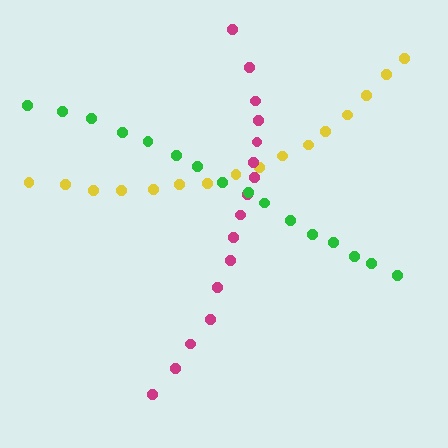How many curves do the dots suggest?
There are 3 distinct paths.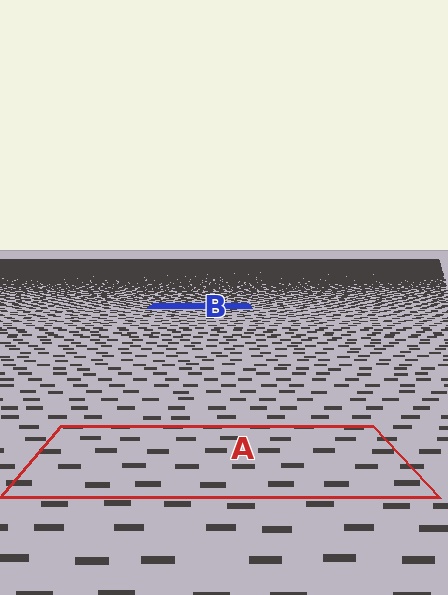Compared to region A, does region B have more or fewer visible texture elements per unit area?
Region B has more texture elements per unit area — they are packed more densely because it is farther away.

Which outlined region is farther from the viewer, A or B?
Region B is farther from the viewer — the texture elements inside it appear smaller and more densely packed.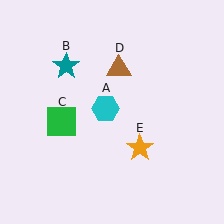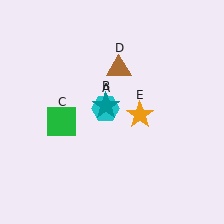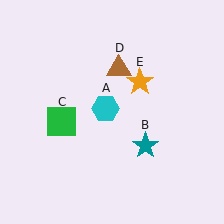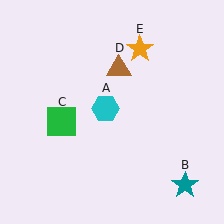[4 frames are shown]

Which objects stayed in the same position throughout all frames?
Cyan hexagon (object A) and green square (object C) and brown triangle (object D) remained stationary.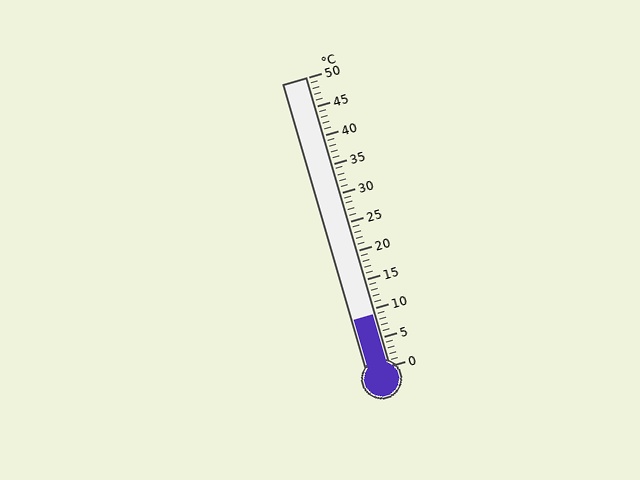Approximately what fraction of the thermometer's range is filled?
The thermometer is filled to approximately 20% of its range.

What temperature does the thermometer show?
The thermometer shows approximately 9°C.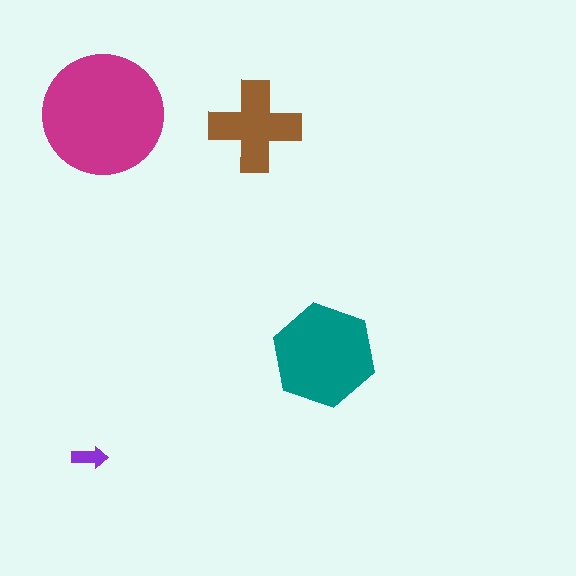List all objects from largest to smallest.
The magenta circle, the teal hexagon, the brown cross, the purple arrow.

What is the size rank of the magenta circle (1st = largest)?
1st.